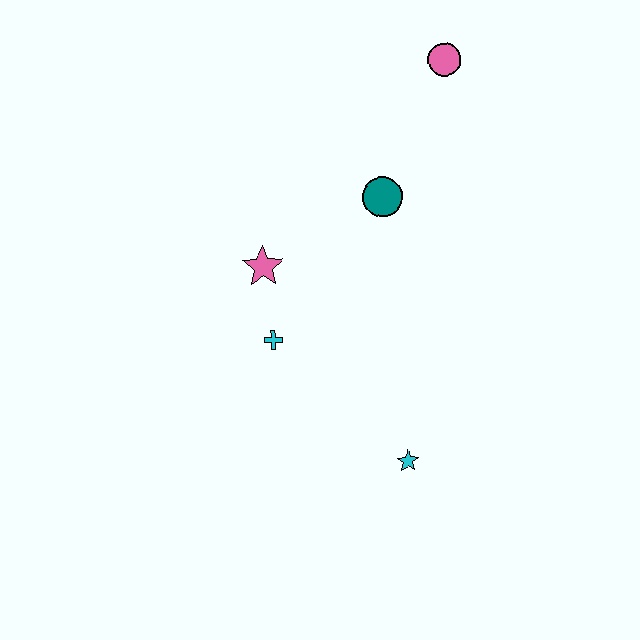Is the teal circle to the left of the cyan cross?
No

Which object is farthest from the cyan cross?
The pink circle is farthest from the cyan cross.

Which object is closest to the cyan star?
The cyan cross is closest to the cyan star.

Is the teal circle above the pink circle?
No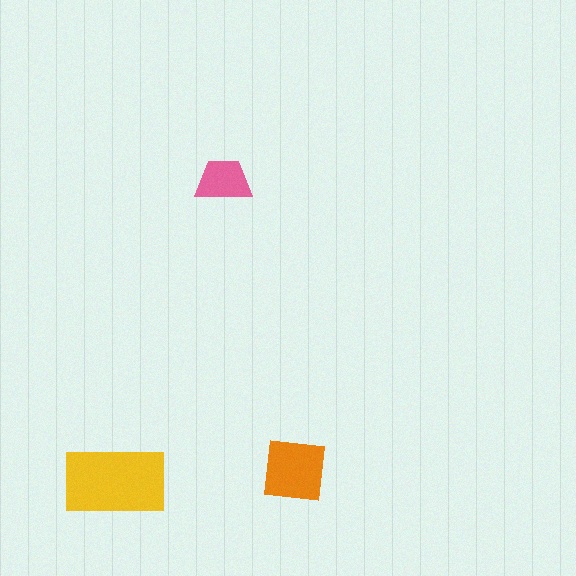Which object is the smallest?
The pink trapezoid.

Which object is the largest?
The yellow rectangle.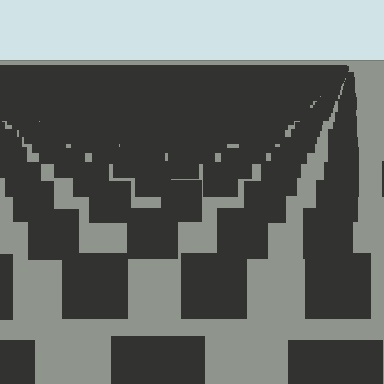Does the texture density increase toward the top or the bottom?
Density increases toward the top.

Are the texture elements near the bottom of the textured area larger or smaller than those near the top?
Larger. Near the bottom, elements are closer to the viewer and appear at a bigger on-screen size.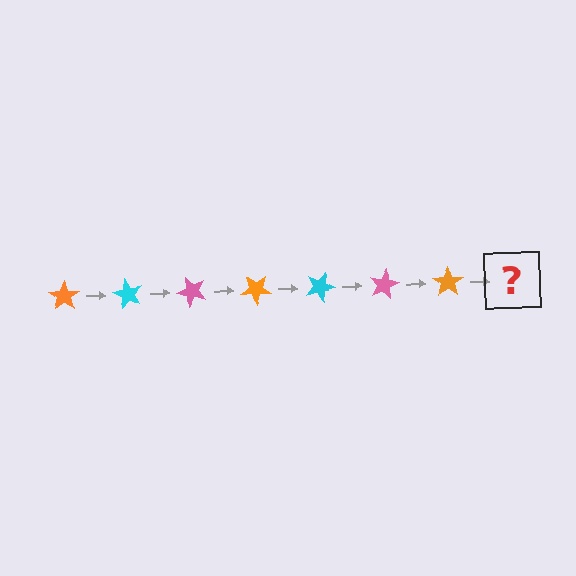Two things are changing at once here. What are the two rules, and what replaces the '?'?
The two rules are that it rotates 60 degrees each step and the color cycles through orange, cyan, and pink. The '?' should be a cyan star, rotated 420 degrees from the start.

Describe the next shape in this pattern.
It should be a cyan star, rotated 420 degrees from the start.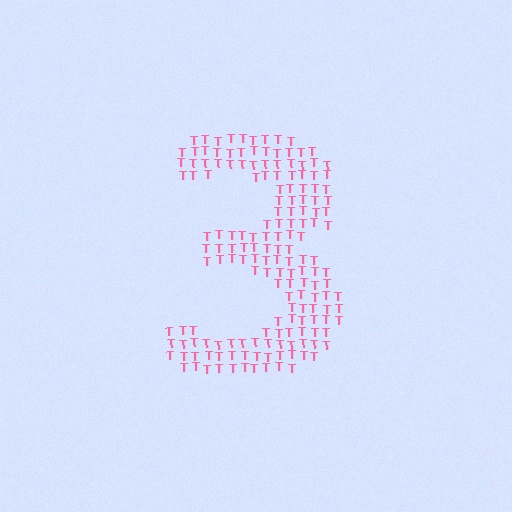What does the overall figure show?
The overall figure shows the digit 3.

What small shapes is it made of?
It is made of small letter T's.